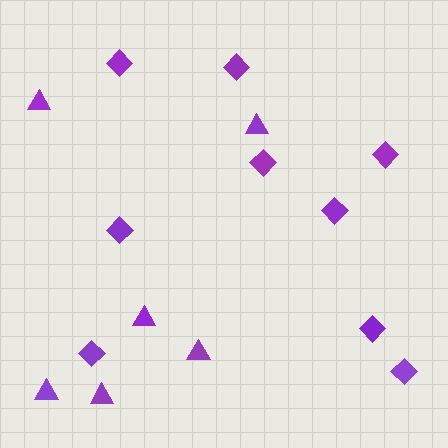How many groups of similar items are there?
There are 2 groups: one group of triangles (6) and one group of diamonds (9).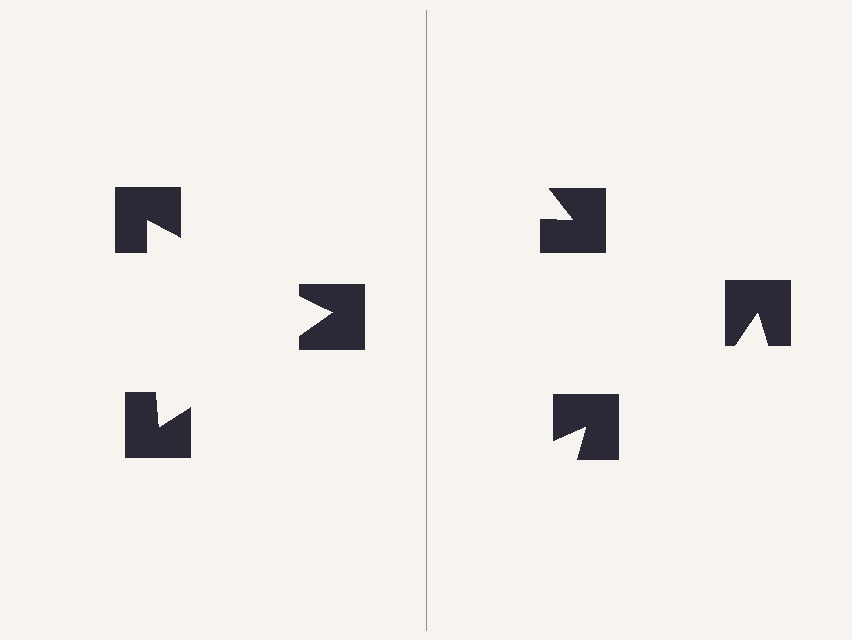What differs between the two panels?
The notched squares are positioned identically on both sides; only the wedge orientations differ. On the left they align to a triangle; on the right they are misaligned.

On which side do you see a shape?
An illusory triangle appears on the left side. On the right side the wedge cuts are rotated, so no coherent shape forms.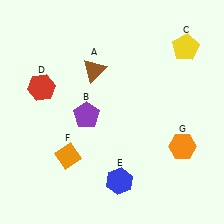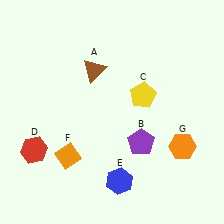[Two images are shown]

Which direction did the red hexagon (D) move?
The red hexagon (D) moved down.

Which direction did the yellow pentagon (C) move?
The yellow pentagon (C) moved down.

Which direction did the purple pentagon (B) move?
The purple pentagon (B) moved right.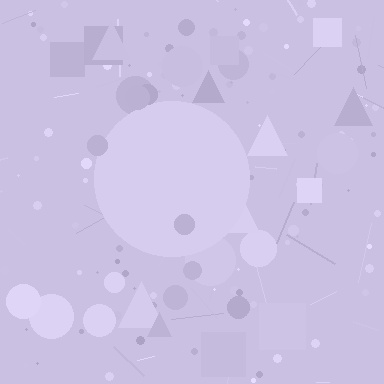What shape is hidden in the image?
A circle is hidden in the image.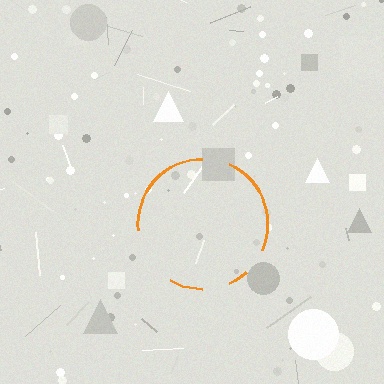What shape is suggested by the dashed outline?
The dashed outline suggests a circle.